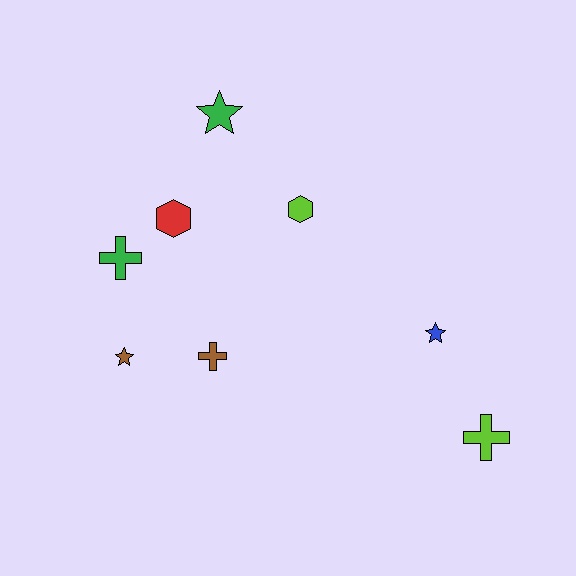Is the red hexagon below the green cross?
No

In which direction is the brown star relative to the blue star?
The brown star is to the left of the blue star.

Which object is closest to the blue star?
The lime cross is closest to the blue star.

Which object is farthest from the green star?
The lime cross is farthest from the green star.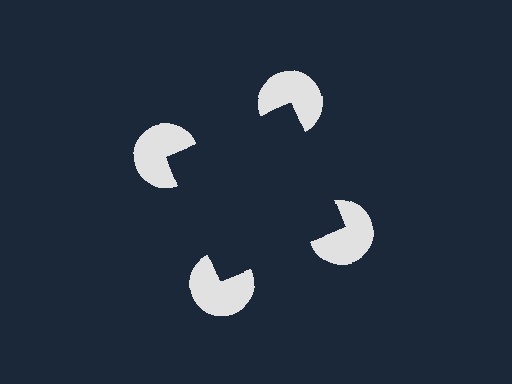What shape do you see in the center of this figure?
An illusory square — its edges are inferred from the aligned wedge cuts in the pac-man discs, not physically drawn.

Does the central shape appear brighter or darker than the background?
It typically appears slightly darker than the background, even though no actual brightness change is drawn.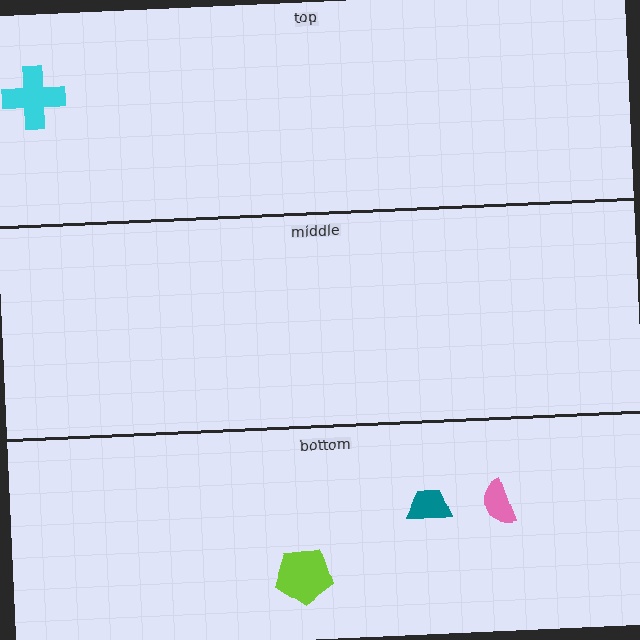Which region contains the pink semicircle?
The bottom region.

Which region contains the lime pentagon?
The bottom region.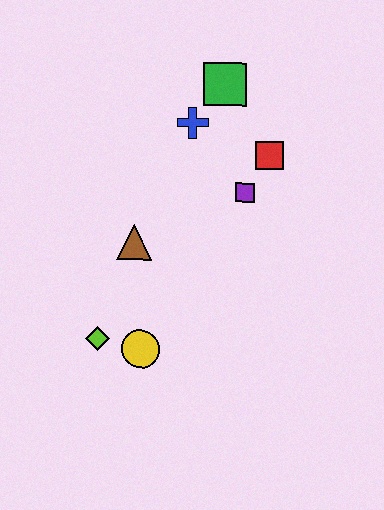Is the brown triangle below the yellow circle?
No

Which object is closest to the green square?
The blue cross is closest to the green square.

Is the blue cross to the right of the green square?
No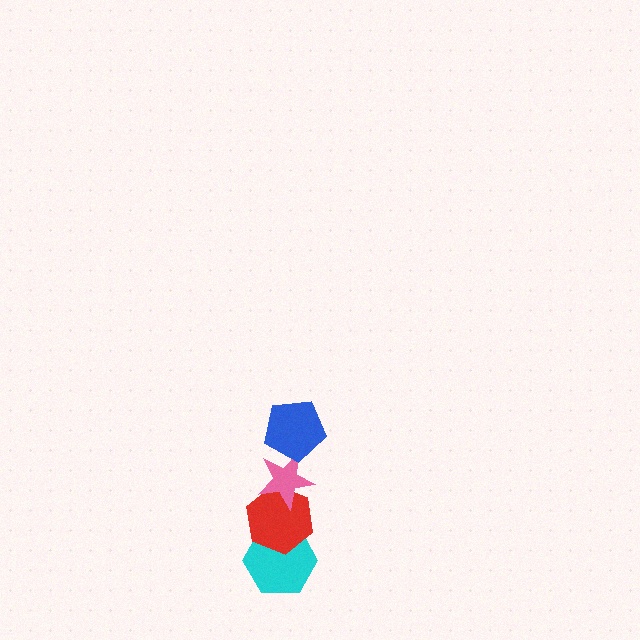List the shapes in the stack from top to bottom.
From top to bottom: the blue pentagon, the pink star, the red hexagon, the cyan hexagon.